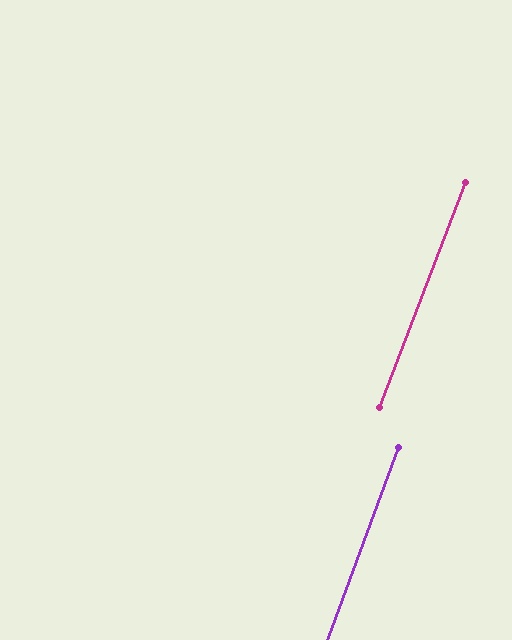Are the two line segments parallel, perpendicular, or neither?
Parallel — their directions differ by only 0.8°.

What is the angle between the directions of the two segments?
Approximately 1 degree.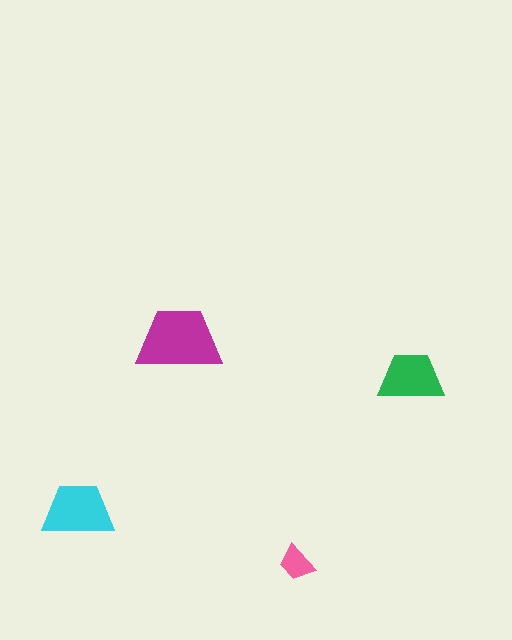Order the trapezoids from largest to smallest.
the magenta one, the cyan one, the green one, the pink one.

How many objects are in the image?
There are 4 objects in the image.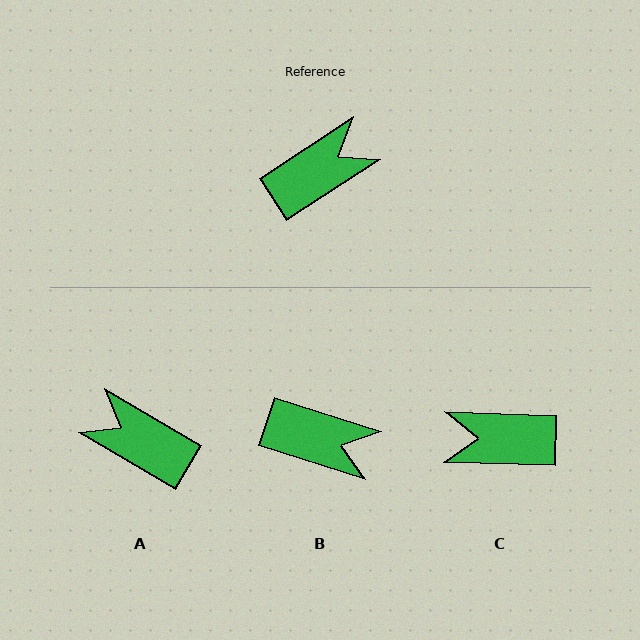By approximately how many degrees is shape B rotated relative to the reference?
Approximately 51 degrees clockwise.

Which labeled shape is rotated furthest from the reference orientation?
C, about 145 degrees away.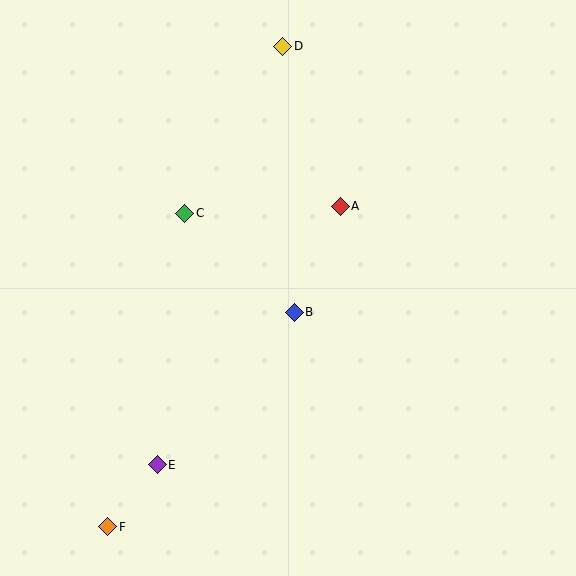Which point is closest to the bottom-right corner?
Point B is closest to the bottom-right corner.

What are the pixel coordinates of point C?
Point C is at (185, 213).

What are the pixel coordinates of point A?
Point A is at (340, 206).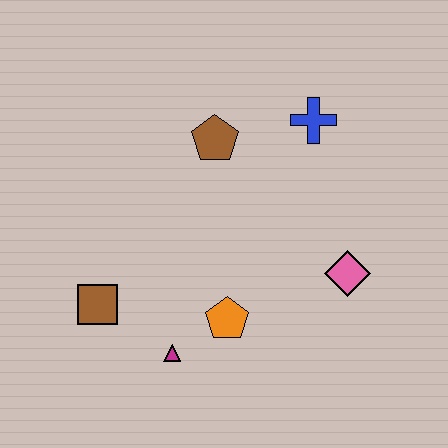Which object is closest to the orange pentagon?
The magenta triangle is closest to the orange pentagon.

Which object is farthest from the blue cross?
The brown square is farthest from the blue cross.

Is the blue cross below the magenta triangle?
No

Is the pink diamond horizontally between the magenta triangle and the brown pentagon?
No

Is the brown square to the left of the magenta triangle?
Yes